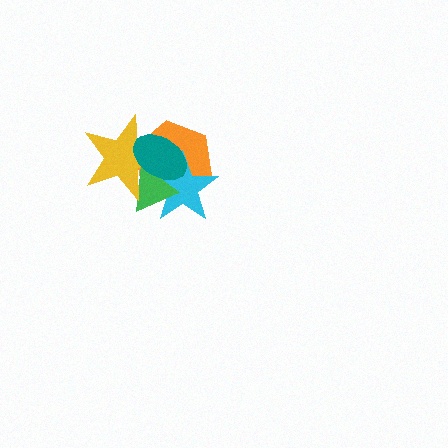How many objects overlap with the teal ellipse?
4 objects overlap with the teal ellipse.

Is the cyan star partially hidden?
Yes, it is partially covered by another shape.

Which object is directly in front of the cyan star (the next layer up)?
The green triangle is directly in front of the cyan star.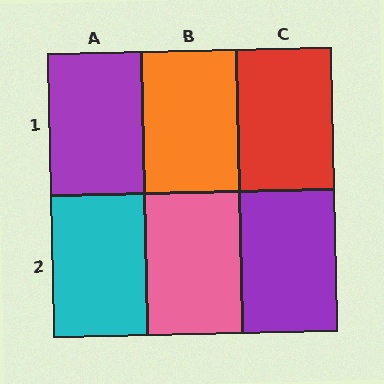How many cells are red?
1 cell is red.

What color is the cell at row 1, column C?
Red.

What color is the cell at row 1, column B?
Orange.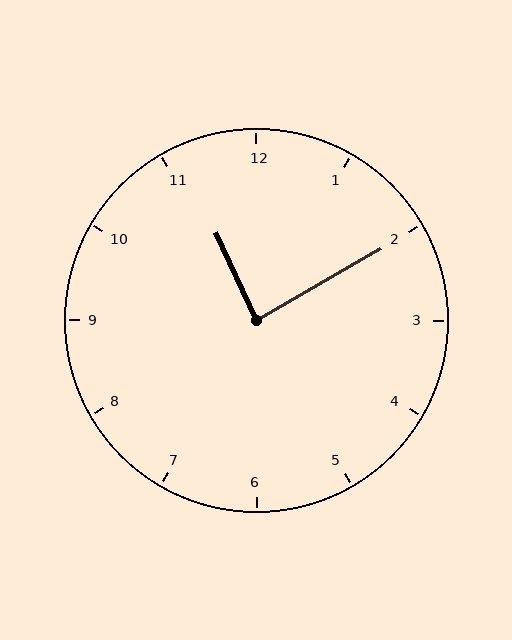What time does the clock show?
11:10.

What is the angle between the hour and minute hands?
Approximately 85 degrees.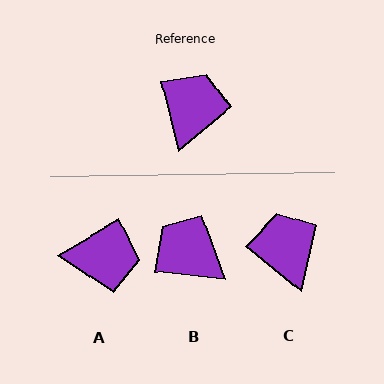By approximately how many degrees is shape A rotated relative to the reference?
Approximately 74 degrees clockwise.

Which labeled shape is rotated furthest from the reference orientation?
A, about 74 degrees away.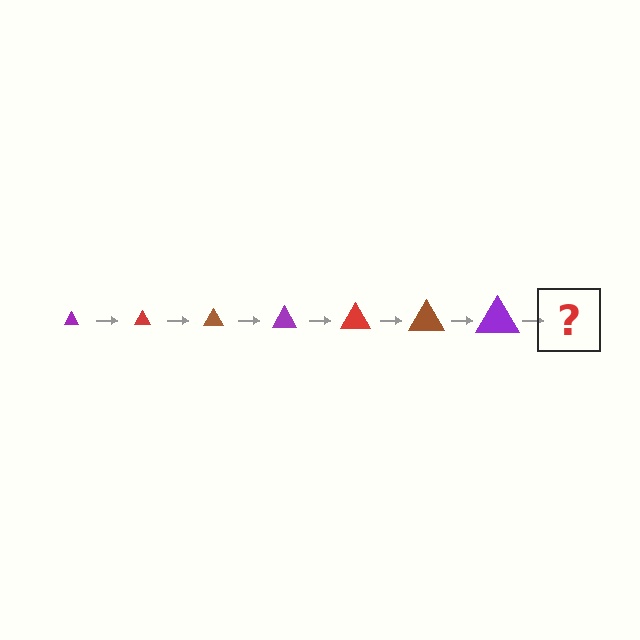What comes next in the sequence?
The next element should be a red triangle, larger than the previous one.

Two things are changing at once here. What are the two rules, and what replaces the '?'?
The two rules are that the triangle grows larger each step and the color cycles through purple, red, and brown. The '?' should be a red triangle, larger than the previous one.